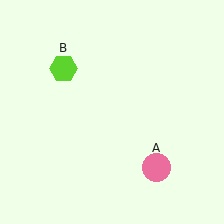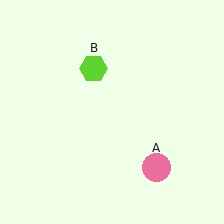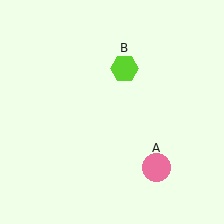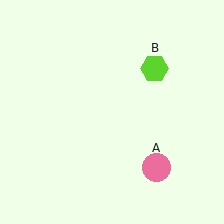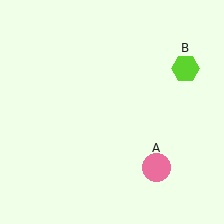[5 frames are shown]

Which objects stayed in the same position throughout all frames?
Pink circle (object A) remained stationary.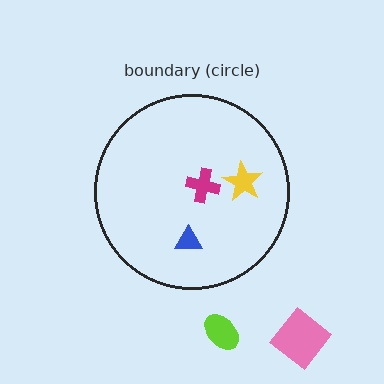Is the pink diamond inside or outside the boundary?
Outside.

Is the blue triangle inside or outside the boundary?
Inside.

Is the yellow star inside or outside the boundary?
Inside.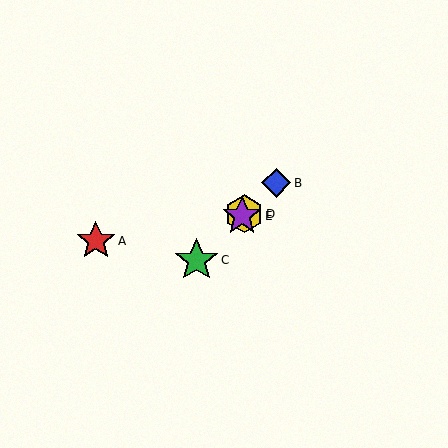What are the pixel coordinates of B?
Object B is at (276, 183).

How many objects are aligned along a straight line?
4 objects (B, C, D, E) are aligned along a straight line.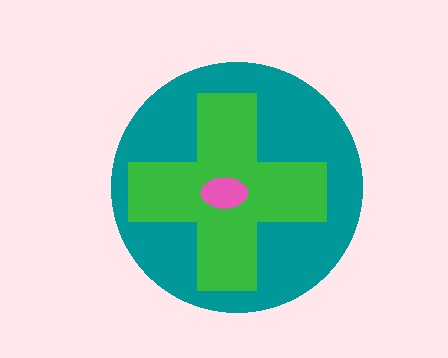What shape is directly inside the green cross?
The pink ellipse.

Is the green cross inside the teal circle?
Yes.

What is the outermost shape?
The teal circle.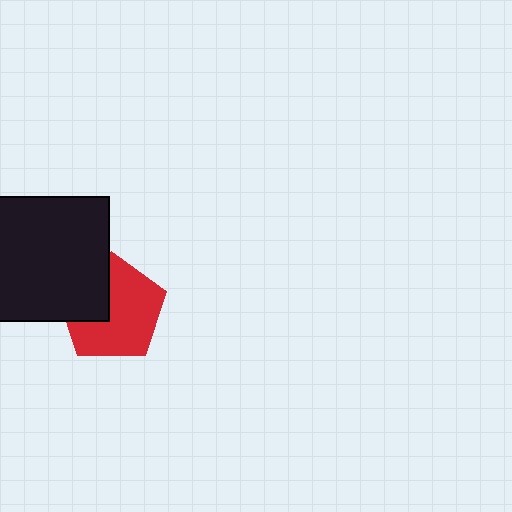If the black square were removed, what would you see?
You would see the complete red pentagon.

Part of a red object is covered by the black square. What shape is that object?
It is a pentagon.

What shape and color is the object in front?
The object in front is a black square.